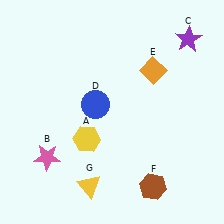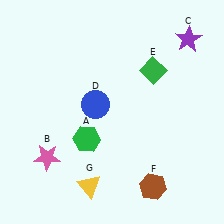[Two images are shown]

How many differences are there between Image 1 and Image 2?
There are 2 differences between the two images.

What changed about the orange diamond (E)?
In Image 1, E is orange. In Image 2, it changed to green.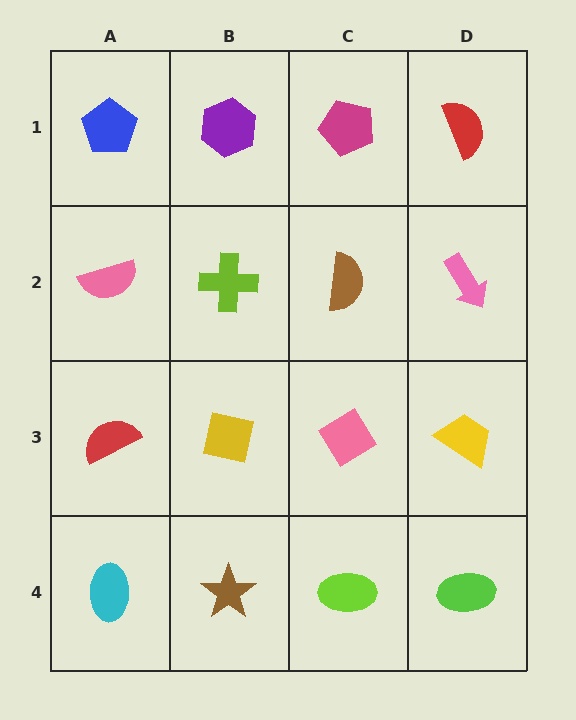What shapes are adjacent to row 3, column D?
A pink arrow (row 2, column D), a lime ellipse (row 4, column D), a pink diamond (row 3, column C).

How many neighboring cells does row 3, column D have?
3.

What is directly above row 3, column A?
A pink semicircle.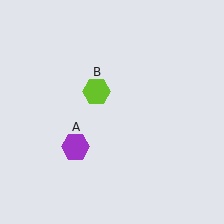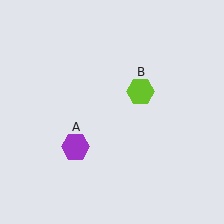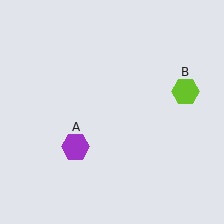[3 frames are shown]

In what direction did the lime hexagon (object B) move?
The lime hexagon (object B) moved right.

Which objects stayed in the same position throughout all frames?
Purple hexagon (object A) remained stationary.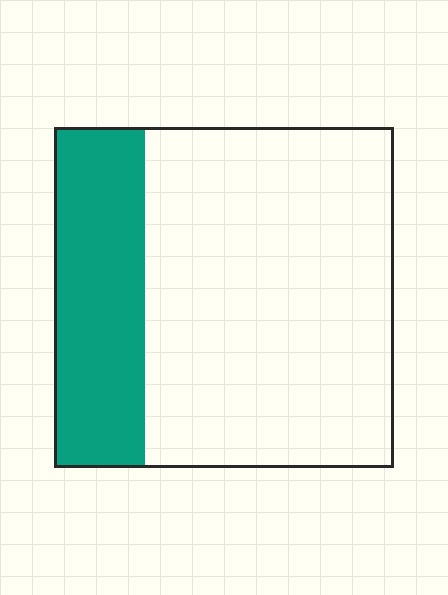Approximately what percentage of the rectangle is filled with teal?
Approximately 25%.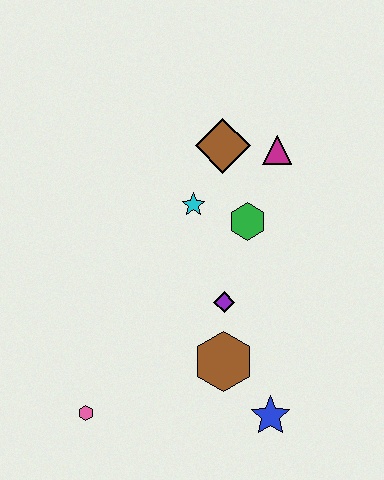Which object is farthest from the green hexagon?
The pink hexagon is farthest from the green hexagon.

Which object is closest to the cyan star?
The green hexagon is closest to the cyan star.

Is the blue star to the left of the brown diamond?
No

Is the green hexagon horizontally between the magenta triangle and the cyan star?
Yes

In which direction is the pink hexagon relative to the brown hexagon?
The pink hexagon is to the left of the brown hexagon.